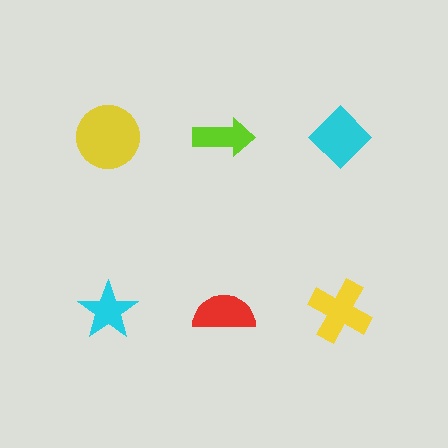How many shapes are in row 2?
3 shapes.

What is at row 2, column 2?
A red semicircle.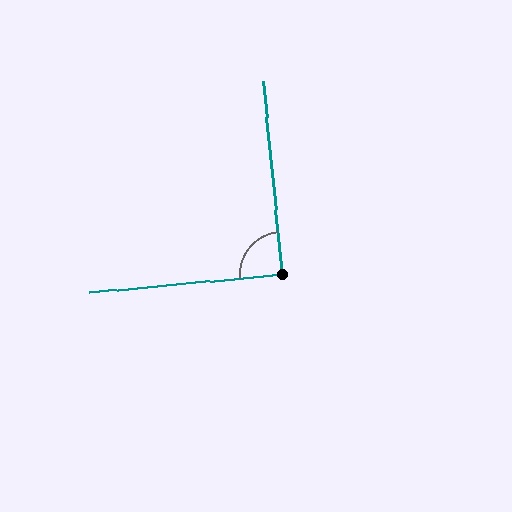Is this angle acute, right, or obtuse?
It is approximately a right angle.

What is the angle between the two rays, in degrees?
Approximately 89 degrees.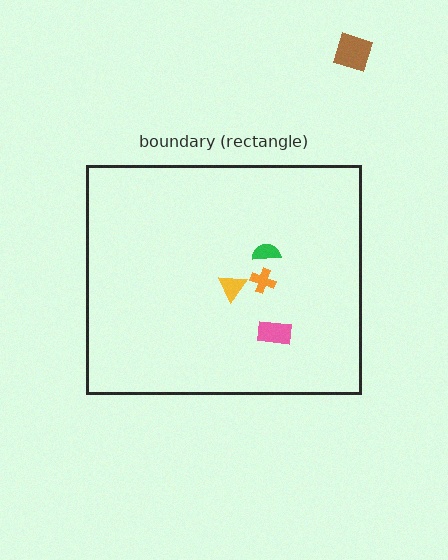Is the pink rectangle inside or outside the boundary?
Inside.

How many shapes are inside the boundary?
4 inside, 1 outside.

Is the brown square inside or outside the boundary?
Outside.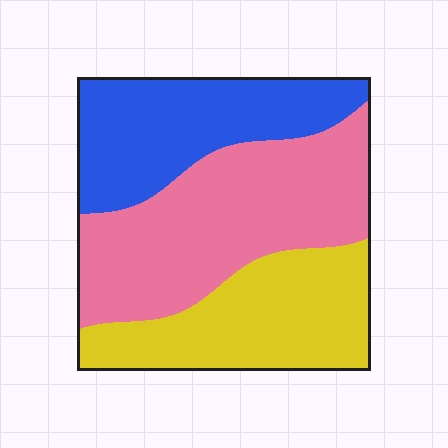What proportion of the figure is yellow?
Yellow covers roughly 30% of the figure.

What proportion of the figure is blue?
Blue covers 29% of the figure.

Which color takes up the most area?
Pink, at roughly 40%.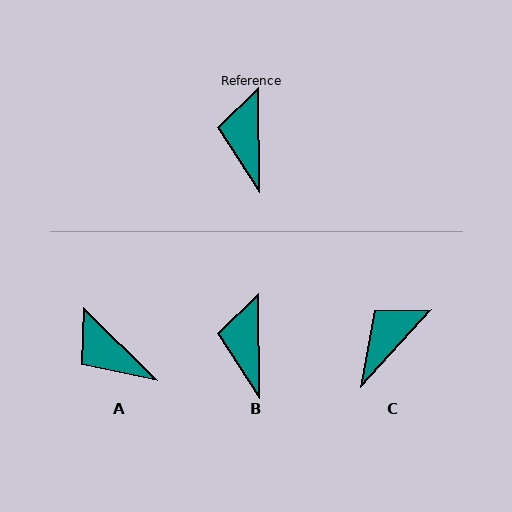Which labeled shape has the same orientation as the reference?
B.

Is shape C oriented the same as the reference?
No, it is off by about 43 degrees.